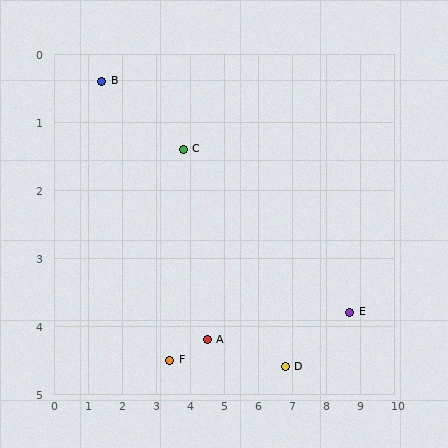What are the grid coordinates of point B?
Point B is at approximately (1.4, 0.4).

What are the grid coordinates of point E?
Point E is at approximately (8.7, 3.8).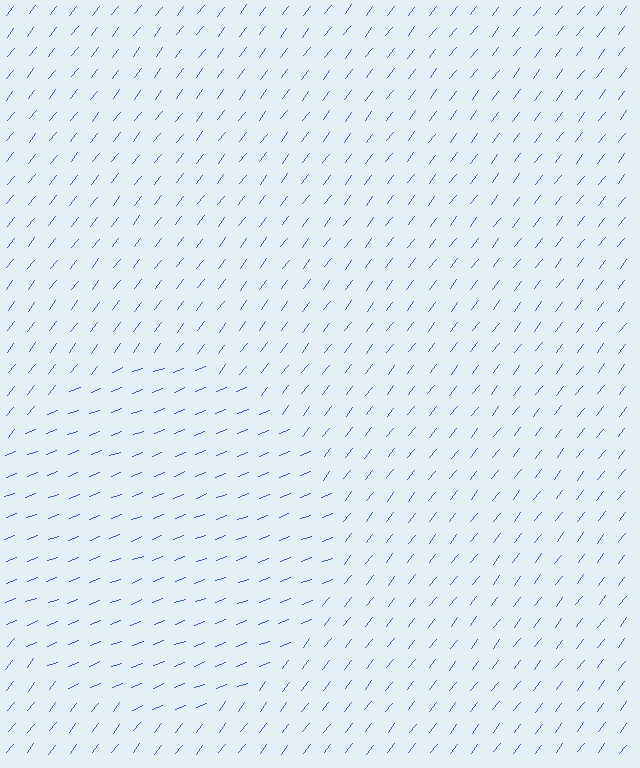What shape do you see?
I see a circle.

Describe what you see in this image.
The image is filled with small blue line segments. A circle region in the image has lines oriented differently from the surrounding lines, creating a visible texture boundary.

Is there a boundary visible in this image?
Yes, there is a texture boundary formed by a change in line orientation.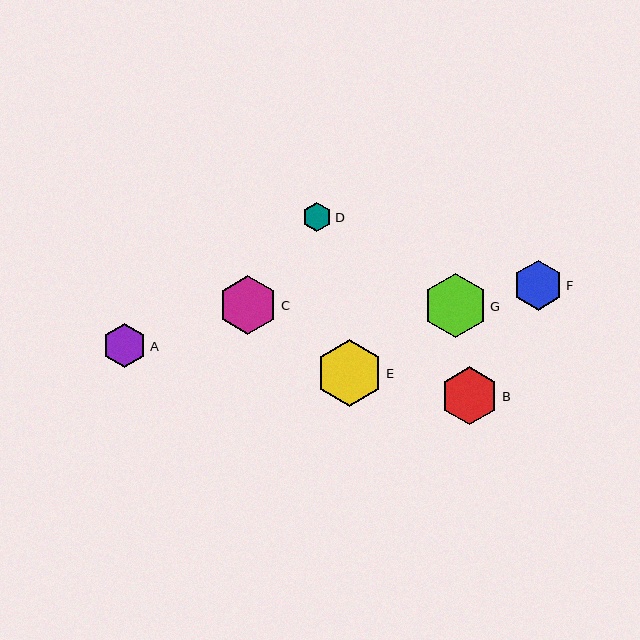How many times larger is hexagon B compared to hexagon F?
Hexagon B is approximately 1.2 times the size of hexagon F.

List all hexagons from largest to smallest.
From largest to smallest: E, G, C, B, F, A, D.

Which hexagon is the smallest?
Hexagon D is the smallest with a size of approximately 29 pixels.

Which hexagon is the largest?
Hexagon E is the largest with a size of approximately 67 pixels.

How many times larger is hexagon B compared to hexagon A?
Hexagon B is approximately 1.3 times the size of hexagon A.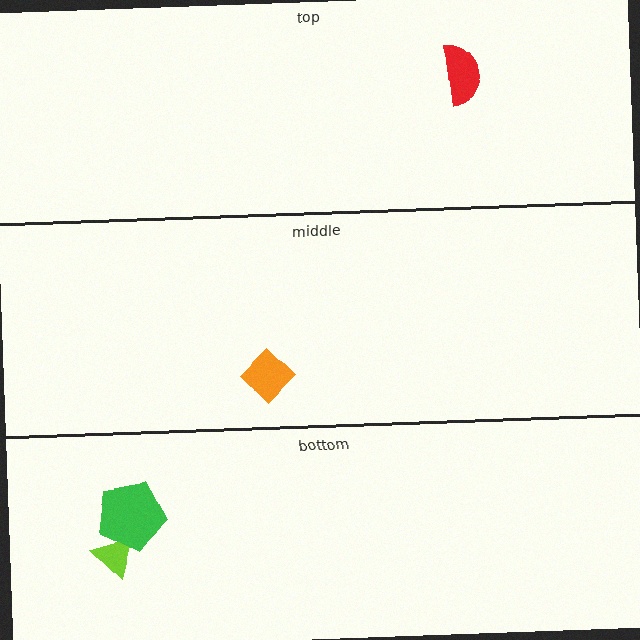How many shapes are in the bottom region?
2.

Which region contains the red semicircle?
The top region.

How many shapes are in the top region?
1.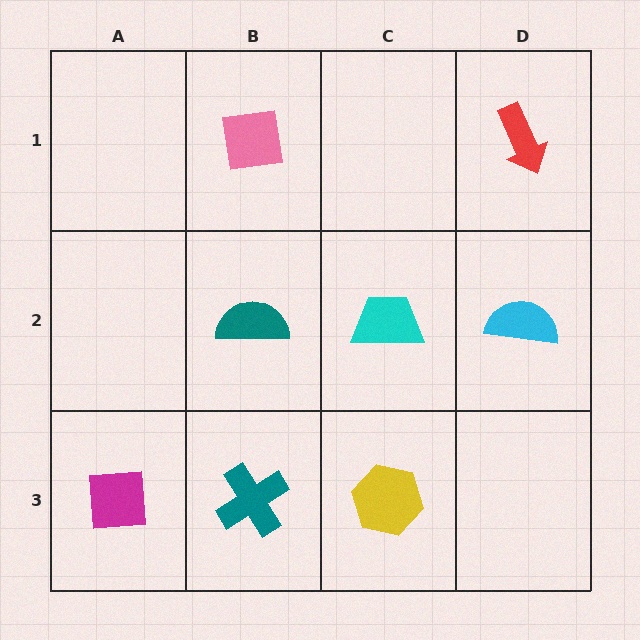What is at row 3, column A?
A magenta square.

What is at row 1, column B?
A pink square.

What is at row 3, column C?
A yellow hexagon.